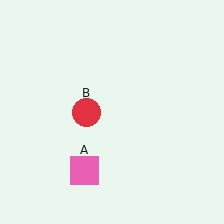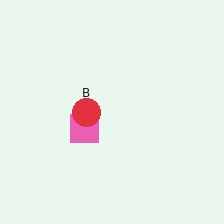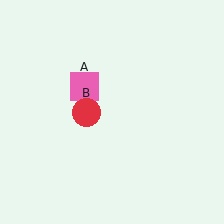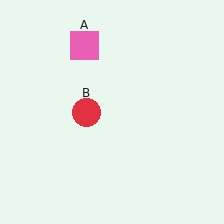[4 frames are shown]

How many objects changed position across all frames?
1 object changed position: pink square (object A).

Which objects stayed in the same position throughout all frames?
Red circle (object B) remained stationary.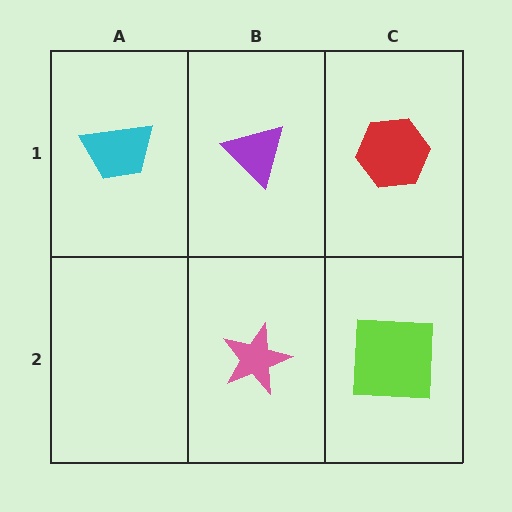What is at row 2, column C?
A lime square.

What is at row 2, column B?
A pink star.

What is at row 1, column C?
A red hexagon.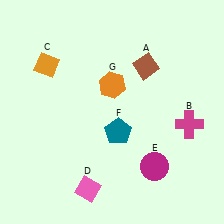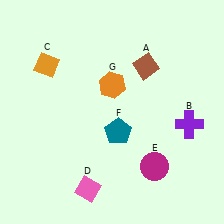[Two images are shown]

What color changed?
The cross (B) changed from magenta in Image 1 to purple in Image 2.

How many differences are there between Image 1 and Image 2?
There is 1 difference between the two images.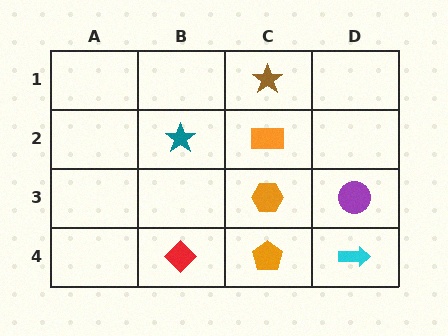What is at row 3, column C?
An orange hexagon.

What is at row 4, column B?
A red diamond.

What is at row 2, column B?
A teal star.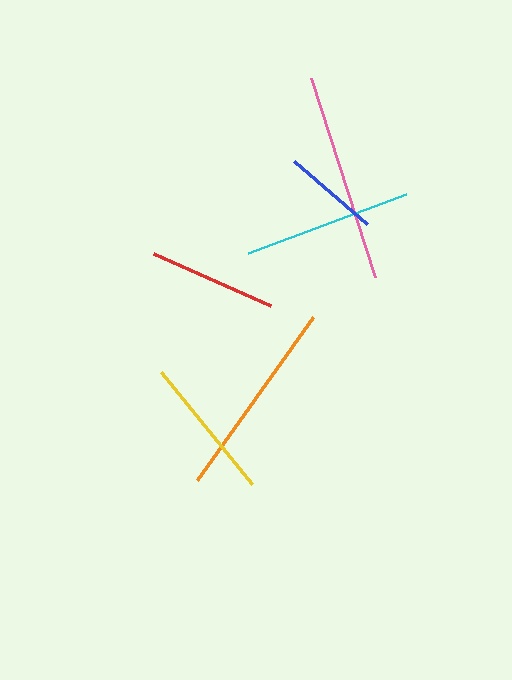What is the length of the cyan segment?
The cyan segment is approximately 168 pixels long.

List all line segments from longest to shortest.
From longest to shortest: pink, orange, cyan, yellow, red, blue.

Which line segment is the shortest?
The blue line is the shortest at approximately 96 pixels.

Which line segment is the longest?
The pink line is the longest at approximately 209 pixels.